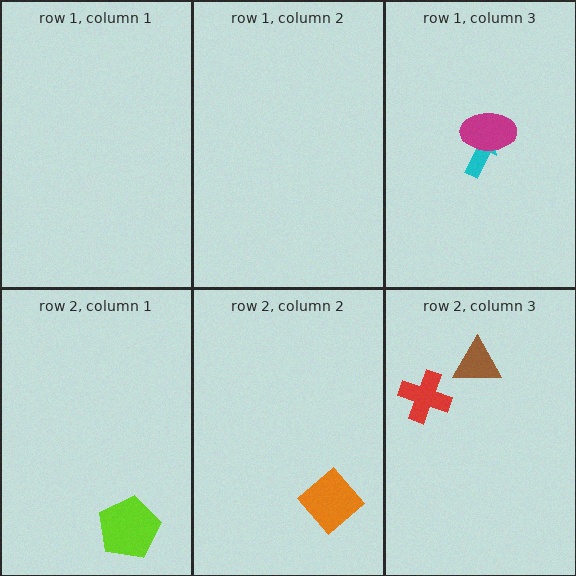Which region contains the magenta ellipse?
The row 1, column 3 region.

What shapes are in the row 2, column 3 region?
The brown triangle, the red cross.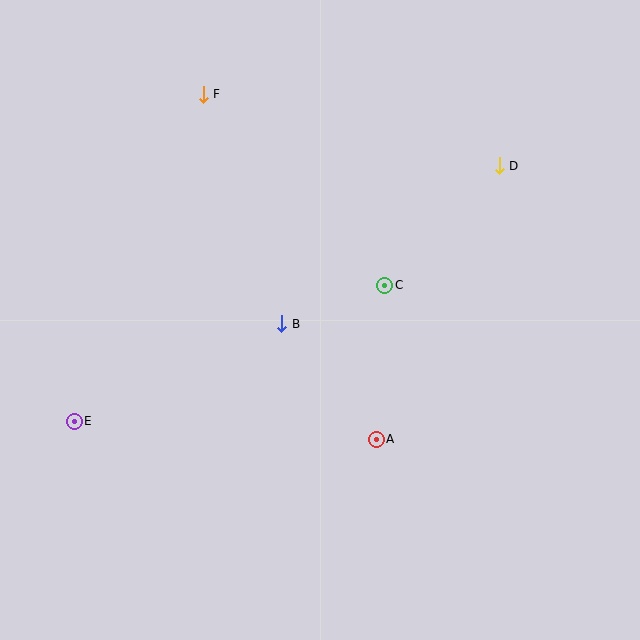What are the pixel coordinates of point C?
Point C is at (385, 285).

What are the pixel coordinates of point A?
Point A is at (376, 439).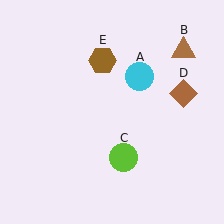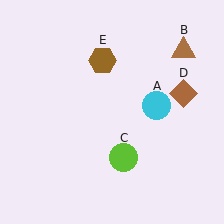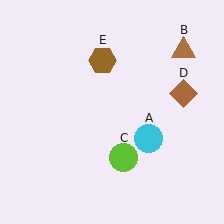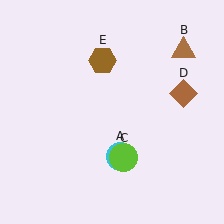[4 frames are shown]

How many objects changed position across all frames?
1 object changed position: cyan circle (object A).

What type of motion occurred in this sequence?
The cyan circle (object A) rotated clockwise around the center of the scene.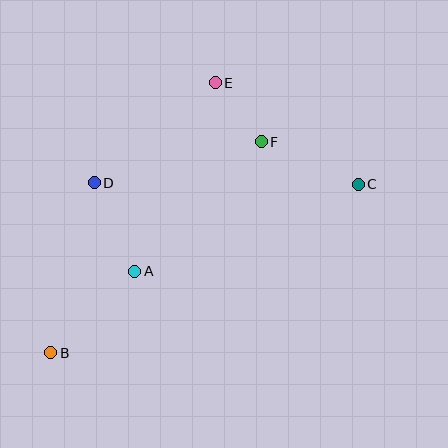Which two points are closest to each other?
Points E and F are closest to each other.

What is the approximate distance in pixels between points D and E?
The distance between D and E is approximately 157 pixels.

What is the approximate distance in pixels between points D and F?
The distance between D and F is approximately 172 pixels.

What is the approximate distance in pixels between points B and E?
The distance between B and E is approximately 316 pixels.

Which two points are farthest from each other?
Points B and C are farthest from each other.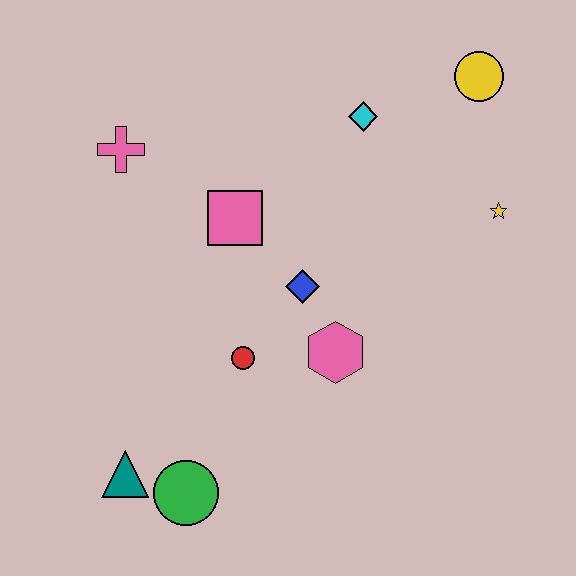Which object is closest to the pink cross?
The pink square is closest to the pink cross.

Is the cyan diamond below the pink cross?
No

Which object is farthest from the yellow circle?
The teal triangle is farthest from the yellow circle.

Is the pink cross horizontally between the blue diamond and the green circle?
No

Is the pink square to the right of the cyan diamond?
No